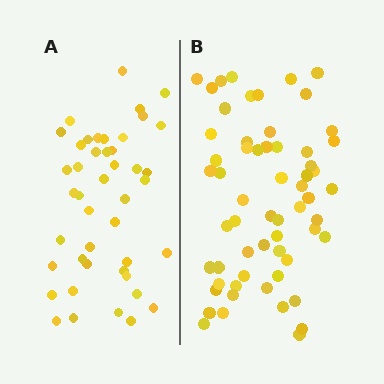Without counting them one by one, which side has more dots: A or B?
Region B (the right region) has more dots.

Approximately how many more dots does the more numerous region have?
Region B has approximately 15 more dots than region A.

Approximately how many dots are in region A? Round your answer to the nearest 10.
About 40 dots. (The exact count is 44, which rounds to 40.)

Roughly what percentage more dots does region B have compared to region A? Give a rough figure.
About 35% more.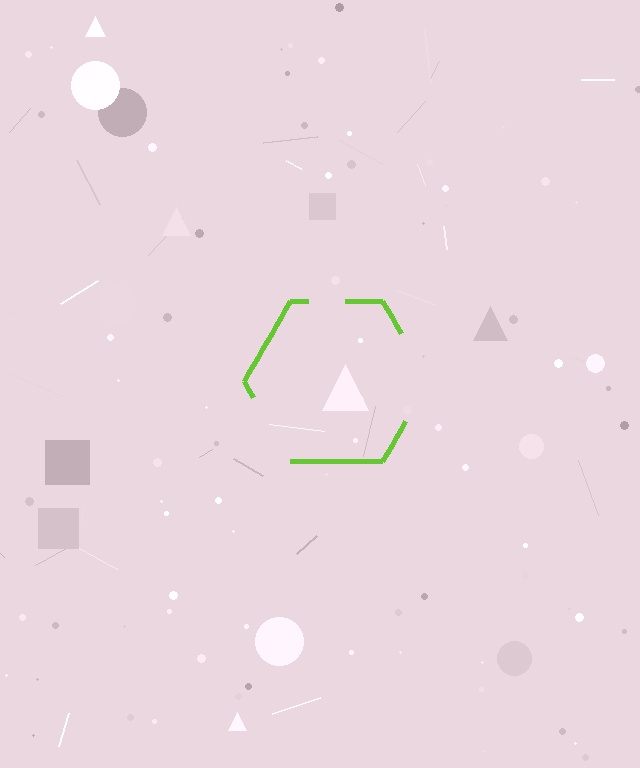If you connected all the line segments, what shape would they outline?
They would outline a hexagon.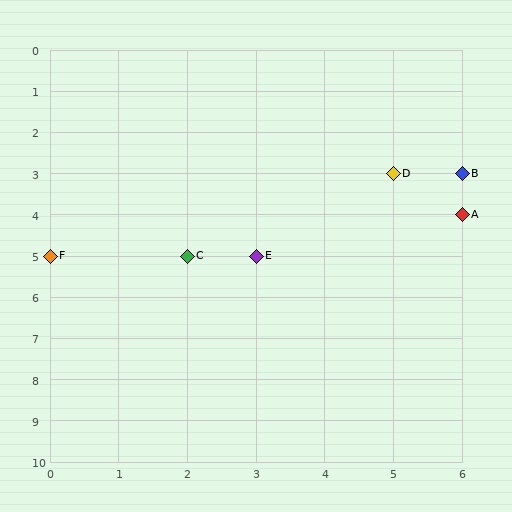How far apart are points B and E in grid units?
Points B and E are 3 columns and 2 rows apart (about 3.6 grid units diagonally).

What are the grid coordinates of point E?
Point E is at grid coordinates (3, 5).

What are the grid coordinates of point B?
Point B is at grid coordinates (6, 3).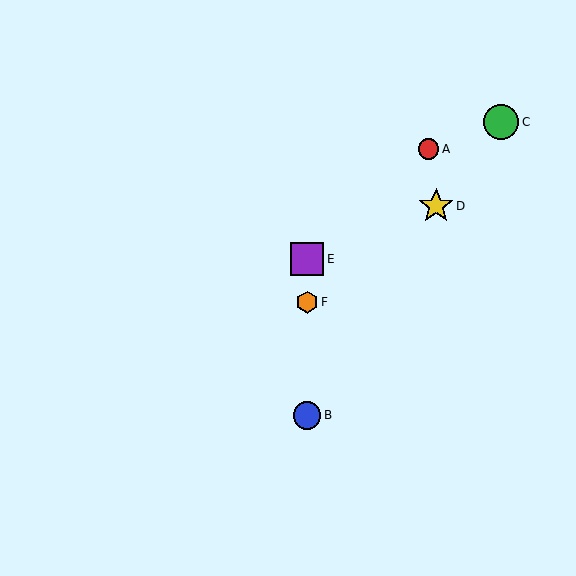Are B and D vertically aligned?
No, B is at x≈307 and D is at x≈436.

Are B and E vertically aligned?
Yes, both are at x≈307.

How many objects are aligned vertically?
3 objects (B, E, F) are aligned vertically.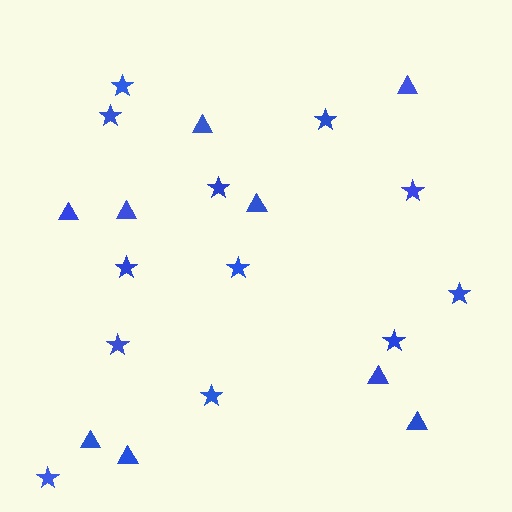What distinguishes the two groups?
There are 2 groups: one group of triangles (9) and one group of stars (12).